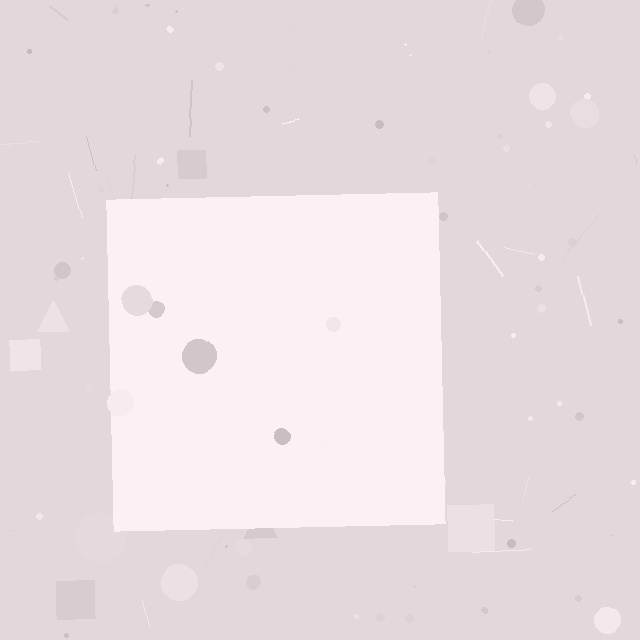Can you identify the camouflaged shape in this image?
The camouflaged shape is a square.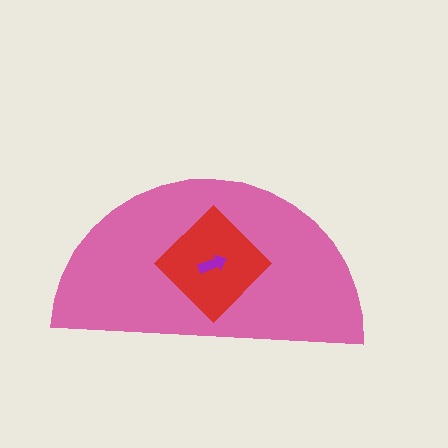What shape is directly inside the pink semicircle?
The red diamond.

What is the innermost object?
The purple arrow.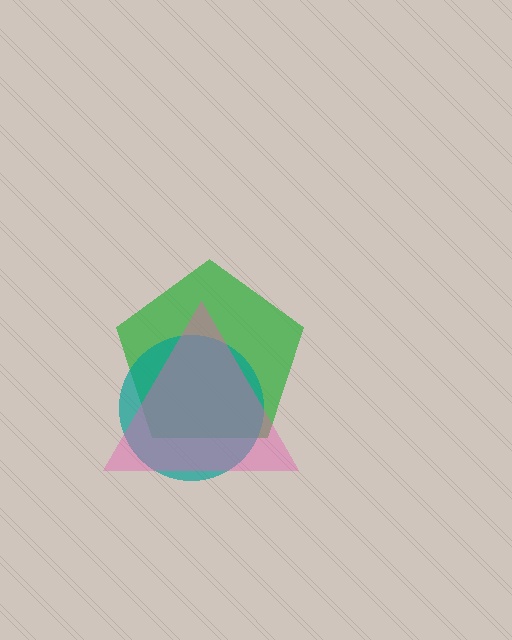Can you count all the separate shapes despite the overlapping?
Yes, there are 3 separate shapes.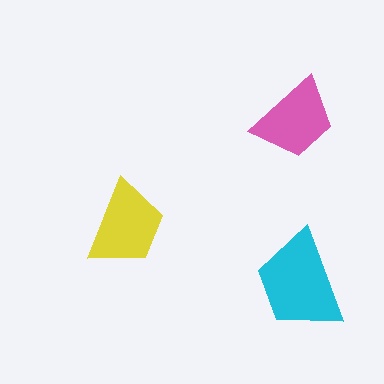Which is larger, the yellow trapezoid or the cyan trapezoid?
The cyan one.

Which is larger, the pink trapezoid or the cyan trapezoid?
The cyan one.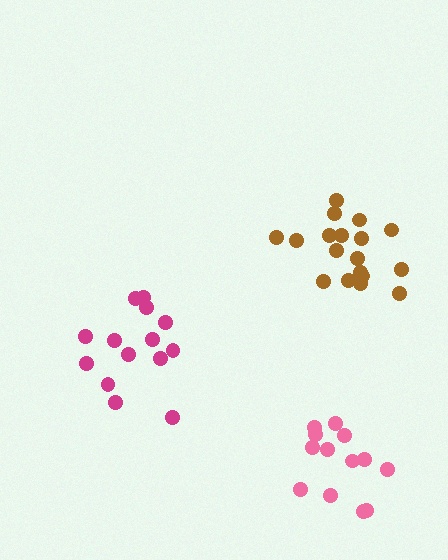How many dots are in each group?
Group 1: 14 dots, Group 2: 18 dots, Group 3: 13 dots (45 total).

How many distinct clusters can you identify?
There are 3 distinct clusters.